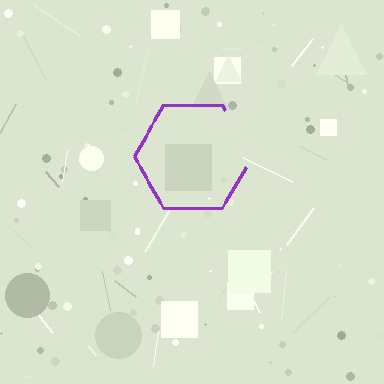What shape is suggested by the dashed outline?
The dashed outline suggests a hexagon.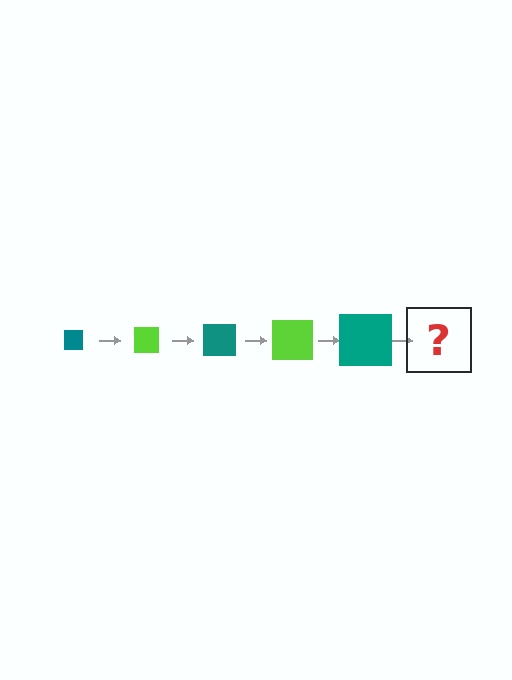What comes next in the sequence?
The next element should be a lime square, larger than the previous one.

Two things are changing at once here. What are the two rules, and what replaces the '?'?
The two rules are that the square grows larger each step and the color cycles through teal and lime. The '?' should be a lime square, larger than the previous one.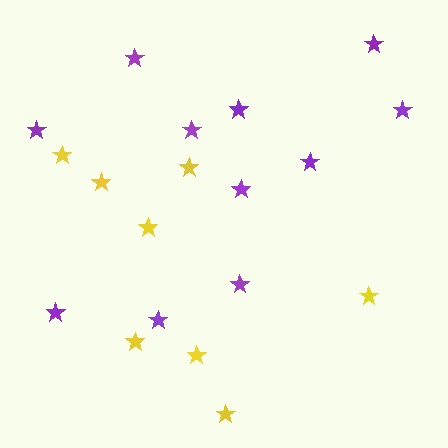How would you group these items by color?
There are 2 groups: one group of purple stars (11) and one group of yellow stars (8).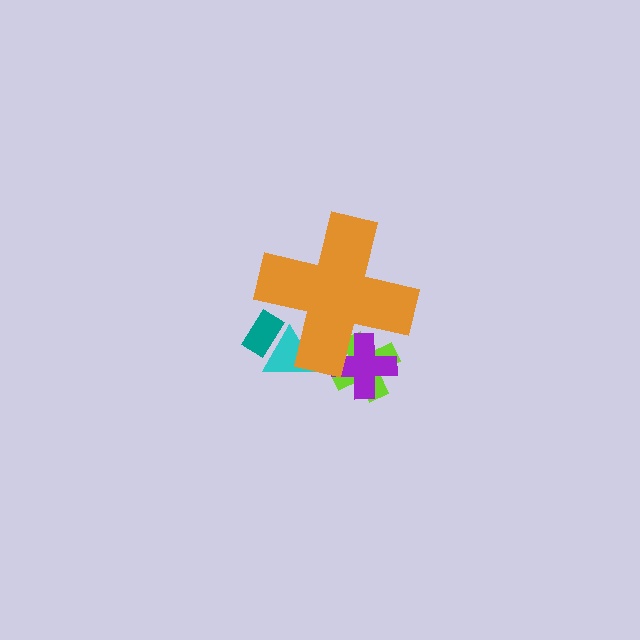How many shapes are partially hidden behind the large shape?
4 shapes are partially hidden.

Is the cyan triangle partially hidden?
Yes, the cyan triangle is partially hidden behind the orange cross.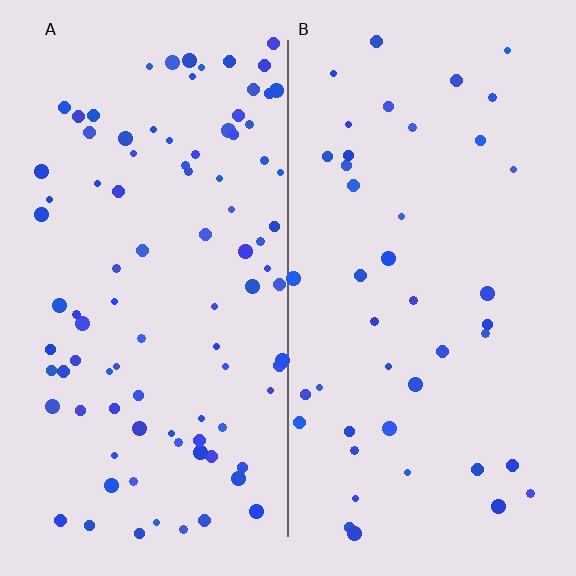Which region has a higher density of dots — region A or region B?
A (the left).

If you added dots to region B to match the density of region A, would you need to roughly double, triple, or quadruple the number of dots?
Approximately double.